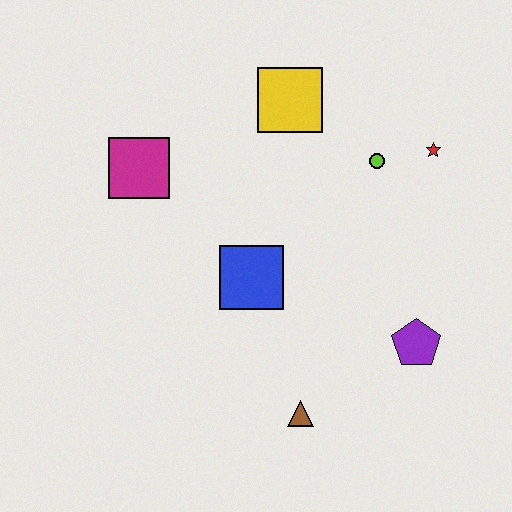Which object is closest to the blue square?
The brown triangle is closest to the blue square.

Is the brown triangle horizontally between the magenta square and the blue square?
No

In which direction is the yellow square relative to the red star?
The yellow square is to the left of the red star.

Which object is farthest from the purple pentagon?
The magenta square is farthest from the purple pentagon.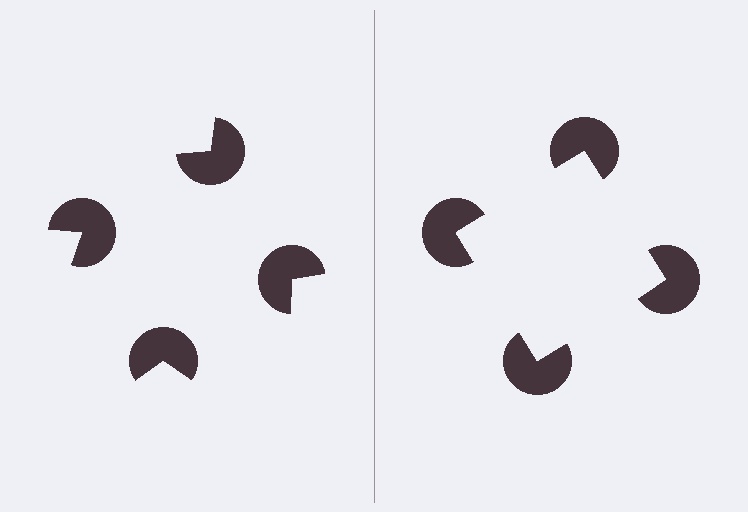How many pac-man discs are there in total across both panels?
8 — 4 on each side.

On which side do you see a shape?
An illusory square appears on the right side. On the left side the wedge cuts are rotated, so no coherent shape forms.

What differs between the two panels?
The pac-man discs are positioned identically on both sides; only the wedge orientations differ. On the right they align to a square; on the left they are misaligned.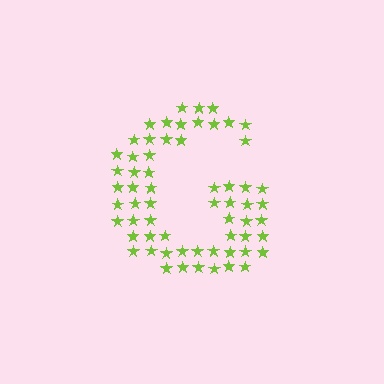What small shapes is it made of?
It is made of small stars.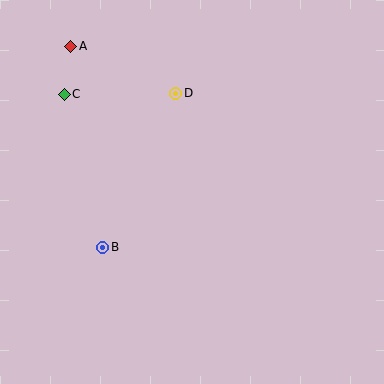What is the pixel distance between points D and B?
The distance between D and B is 170 pixels.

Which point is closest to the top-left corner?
Point A is closest to the top-left corner.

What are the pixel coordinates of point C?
Point C is at (64, 94).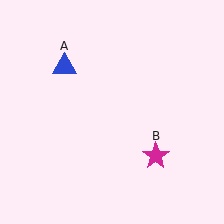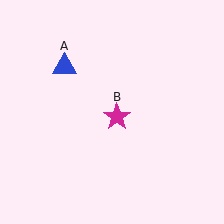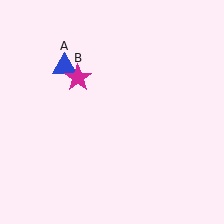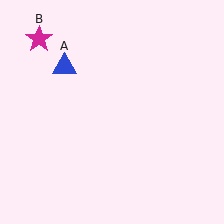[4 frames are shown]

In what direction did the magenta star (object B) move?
The magenta star (object B) moved up and to the left.